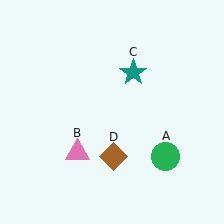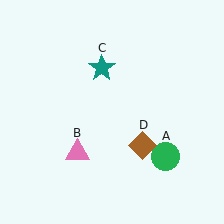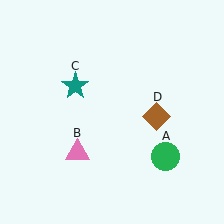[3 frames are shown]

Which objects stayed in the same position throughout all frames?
Green circle (object A) and pink triangle (object B) remained stationary.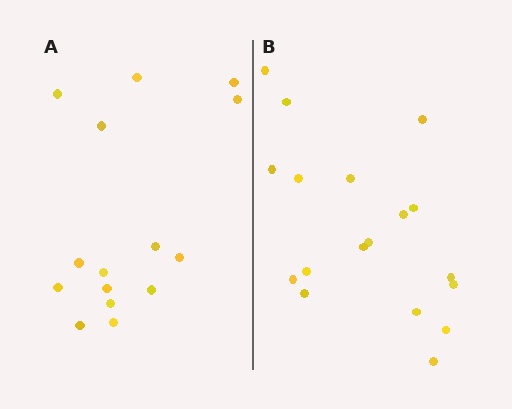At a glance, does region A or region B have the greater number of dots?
Region B (the right region) has more dots.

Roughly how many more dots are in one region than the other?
Region B has just a few more — roughly 2 or 3 more dots than region A.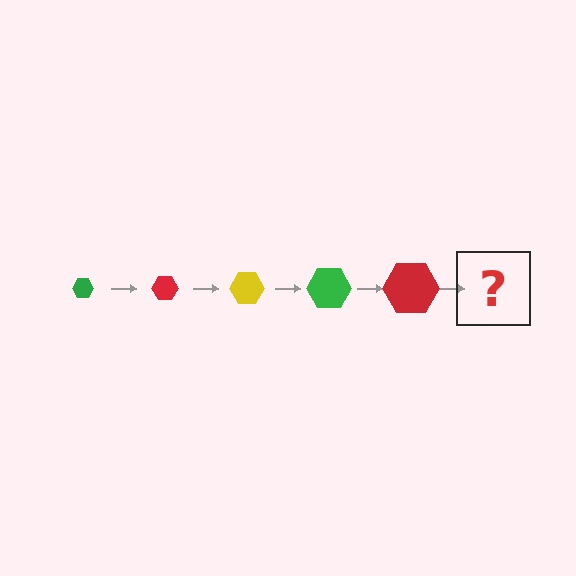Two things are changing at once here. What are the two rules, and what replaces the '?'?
The two rules are that the hexagon grows larger each step and the color cycles through green, red, and yellow. The '?' should be a yellow hexagon, larger than the previous one.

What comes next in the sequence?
The next element should be a yellow hexagon, larger than the previous one.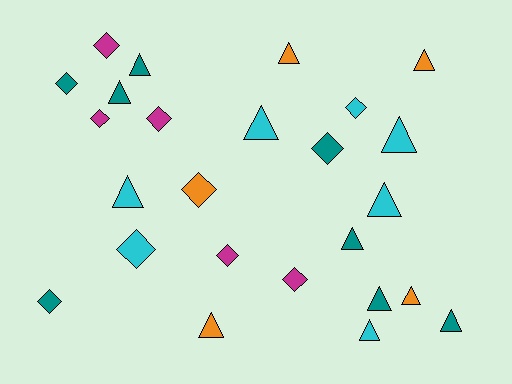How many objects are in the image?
There are 25 objects.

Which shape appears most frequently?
Triangle, with 14 objects.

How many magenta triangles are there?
There are no magenta triangles.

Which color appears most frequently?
Teal, with 8 objects.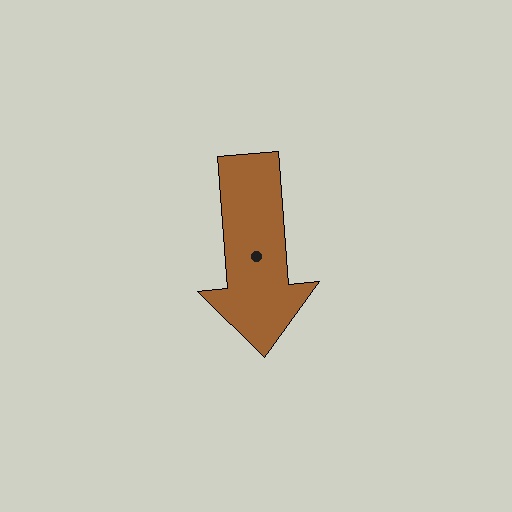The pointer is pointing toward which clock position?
Roughly 6 o'clock.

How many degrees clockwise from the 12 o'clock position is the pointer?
Approximately 175 degrees.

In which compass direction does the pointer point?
South.